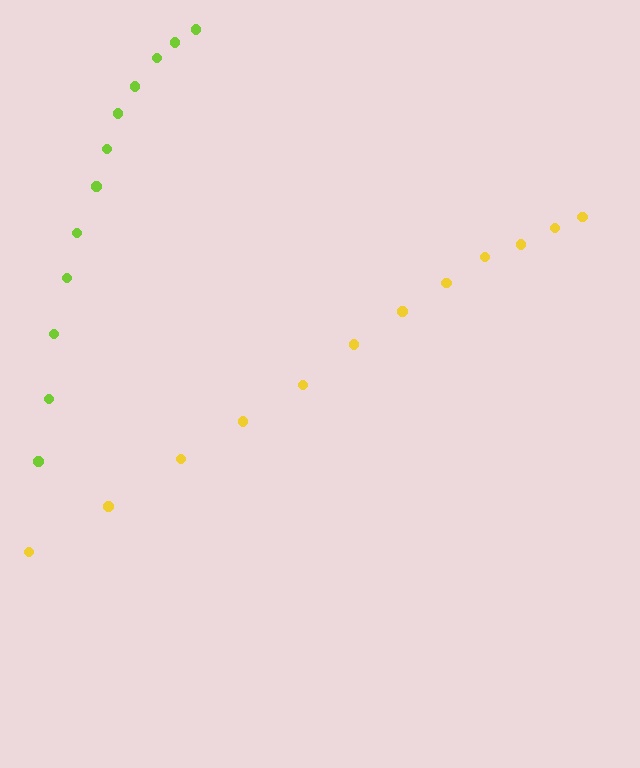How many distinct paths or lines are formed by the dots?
There are 2 distinct paths.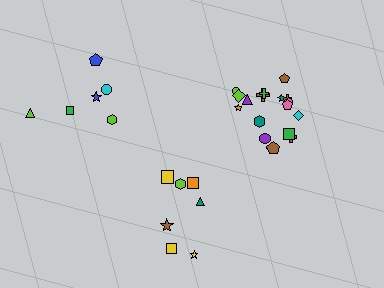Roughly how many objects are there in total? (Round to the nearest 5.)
Roughly 30 objects in total.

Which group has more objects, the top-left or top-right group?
The top-right group.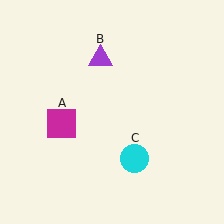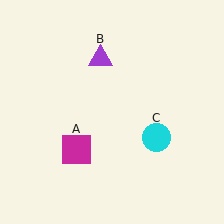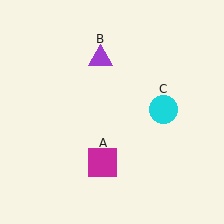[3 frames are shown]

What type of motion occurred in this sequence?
The magenta square (object A), cyan circle (object C) rotated counterclockwise around the center of the scene.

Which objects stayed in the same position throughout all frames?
Purple triangle (object B) remained stationary.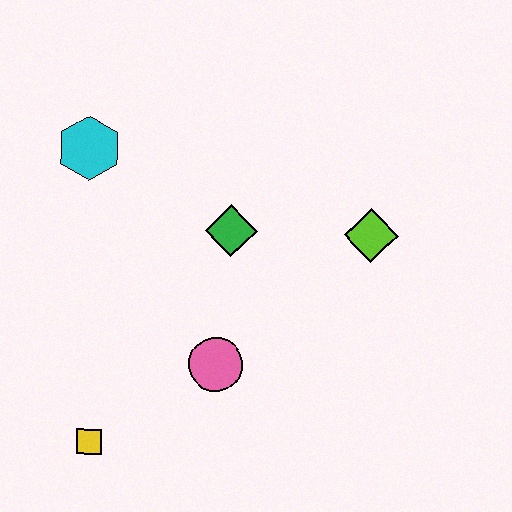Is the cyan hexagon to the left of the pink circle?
Yes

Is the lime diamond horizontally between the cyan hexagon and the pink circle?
No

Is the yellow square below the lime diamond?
Yes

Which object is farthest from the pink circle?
The cyan hexagon is farthest from the pink circle.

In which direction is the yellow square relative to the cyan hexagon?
The yellow square is below the cyan hexagon.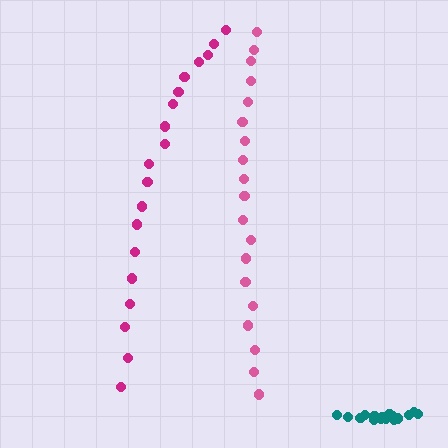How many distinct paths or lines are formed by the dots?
There are 3 distinct paths.